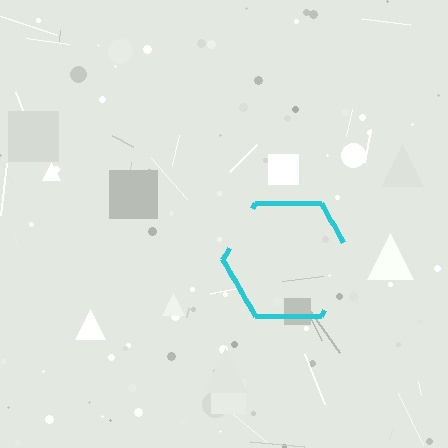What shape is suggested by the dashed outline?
The dashed outline suggests a hexagon.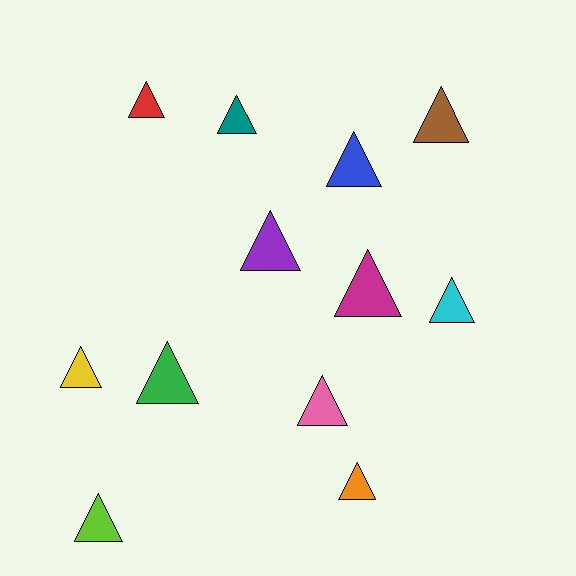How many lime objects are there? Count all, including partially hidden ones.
There is 1 lime object.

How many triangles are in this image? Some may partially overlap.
There are 12 triangles.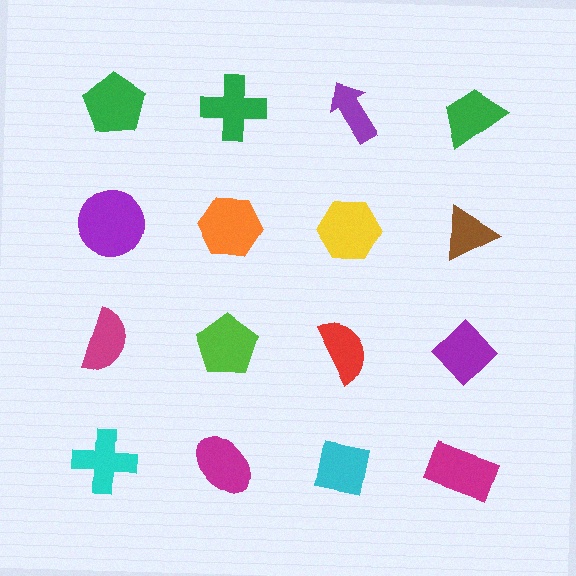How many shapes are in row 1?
4 shapes.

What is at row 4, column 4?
A magenta rectangle.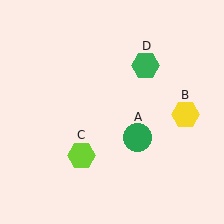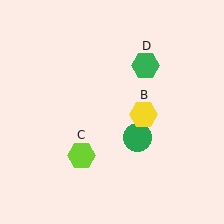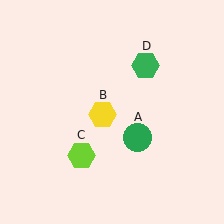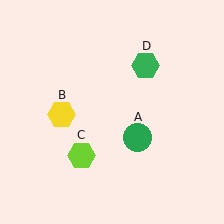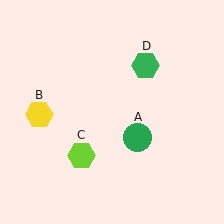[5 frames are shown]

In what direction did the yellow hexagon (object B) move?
The yellow hexagon (object B) moved left.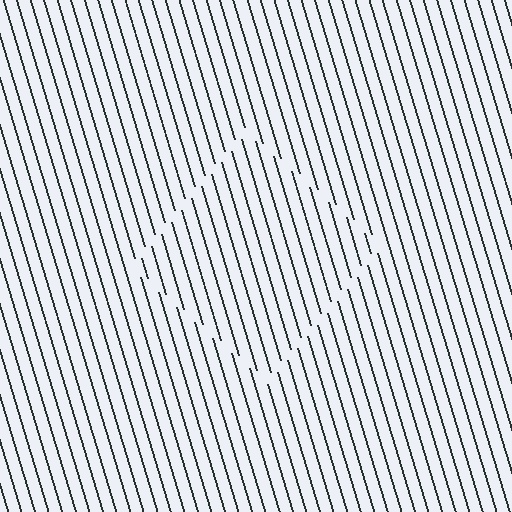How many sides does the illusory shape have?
4 sides — the line-ends trace a square.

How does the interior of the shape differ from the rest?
The interior of the shape contains the same grating, shifted by half a period — the contour is defined by the phase discontinuity where line-ends from the inner and outer gratings abut.